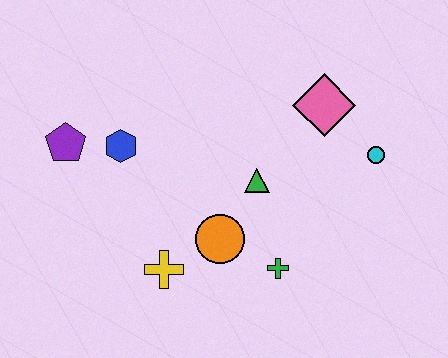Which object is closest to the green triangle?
The orange circle is closest to the green triangle.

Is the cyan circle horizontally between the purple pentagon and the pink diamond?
No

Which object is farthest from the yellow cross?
The cyan circle is farthest from the yellow cross.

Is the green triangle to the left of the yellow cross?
No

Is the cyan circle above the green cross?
Yes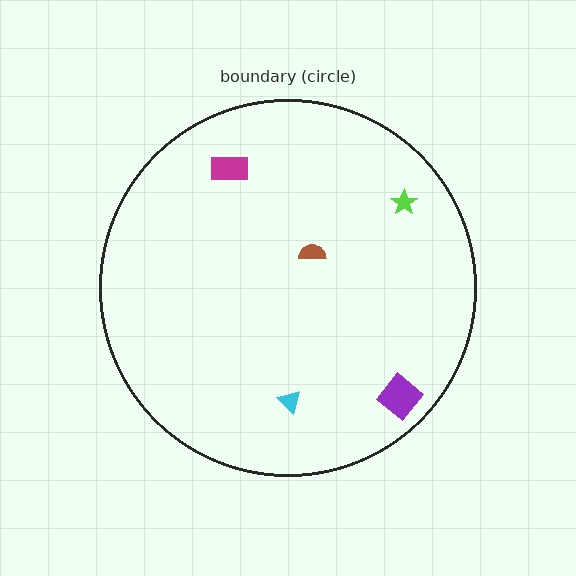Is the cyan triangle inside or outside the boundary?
Inside.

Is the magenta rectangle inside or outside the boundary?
Inside.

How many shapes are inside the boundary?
5 inside, 0 outside.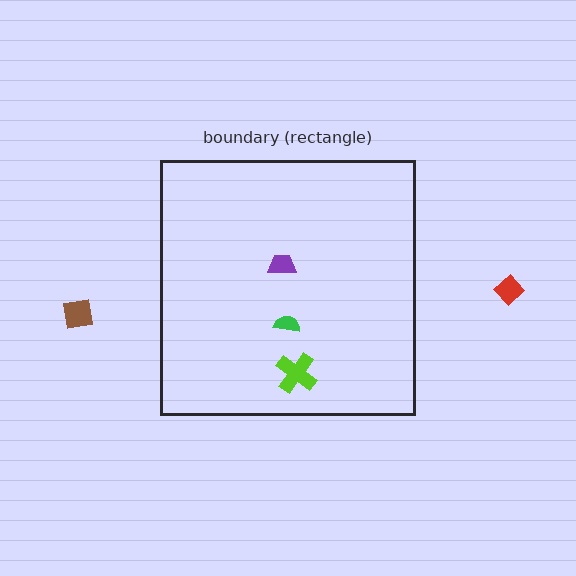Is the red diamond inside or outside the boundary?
Outside.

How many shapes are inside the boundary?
3 inside, 2 outside.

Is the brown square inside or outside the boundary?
Outside.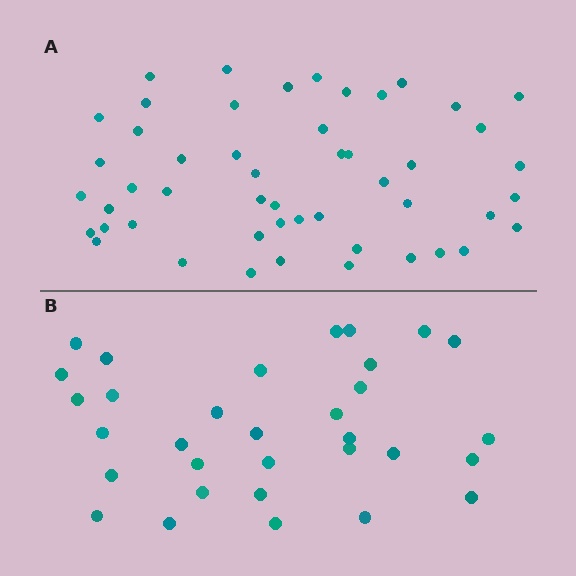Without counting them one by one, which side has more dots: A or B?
Region A (the top region) has more dots.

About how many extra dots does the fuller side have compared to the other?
Region A has approximately 20 more dots than region B.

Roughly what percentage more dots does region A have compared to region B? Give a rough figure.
About 55% more.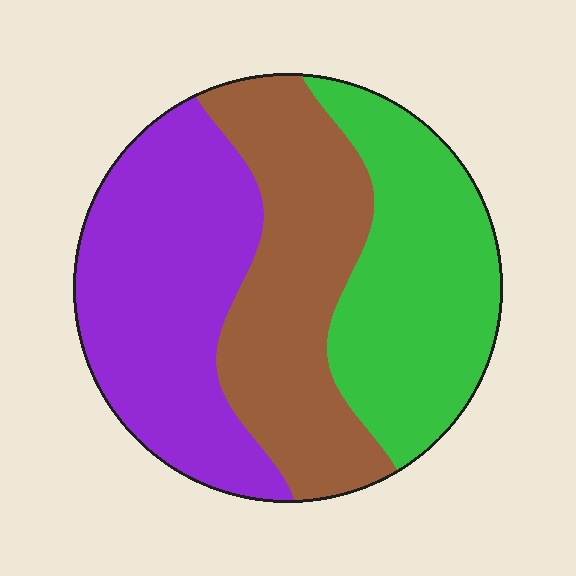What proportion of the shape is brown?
Brown covers about 30% of the shape.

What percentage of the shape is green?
Green takes up about one third (1/3) of the shape.